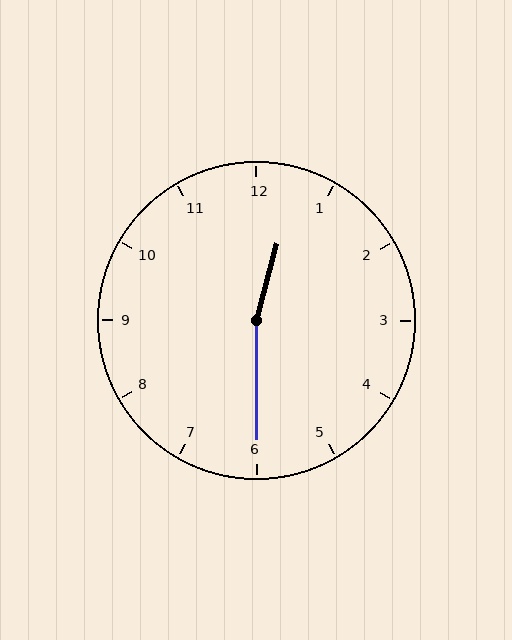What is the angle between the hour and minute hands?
Approximately 165 degrees.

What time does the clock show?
12:30.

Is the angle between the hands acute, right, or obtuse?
It is obtuse.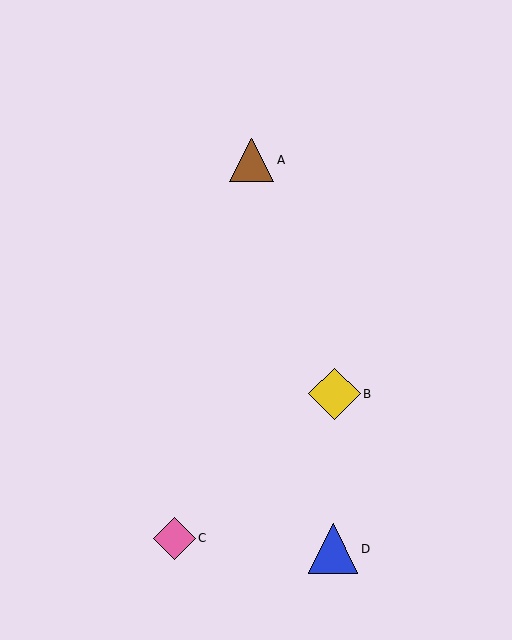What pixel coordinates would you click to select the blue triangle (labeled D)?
Click at (333, 549) to select the blue triangle D.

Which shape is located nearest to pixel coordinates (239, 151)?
The brown triangle (labeled A) at (252, 160) is nearest to that location.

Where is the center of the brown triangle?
The center of the brown triangle is at (252, 160).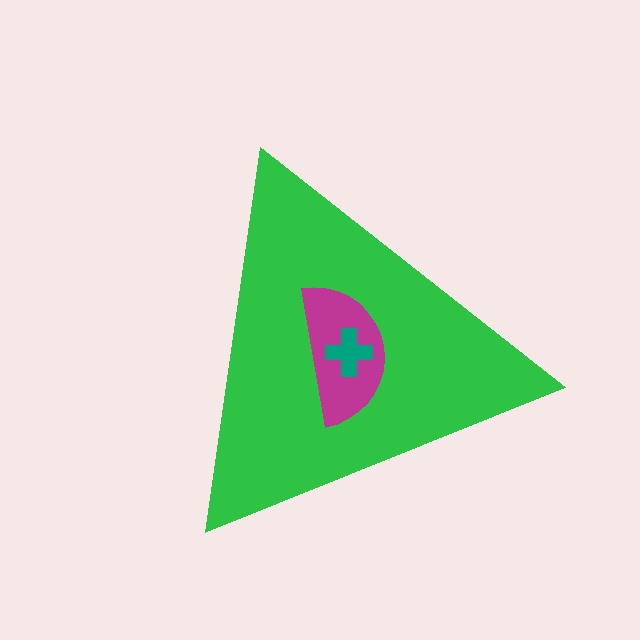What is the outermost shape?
The green triangle.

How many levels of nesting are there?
3.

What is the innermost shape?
The teal cross.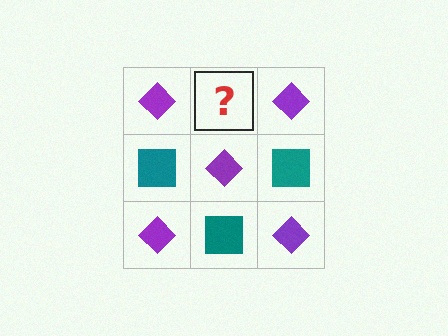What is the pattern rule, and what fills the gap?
The rule is that it alternates purple diamond and teal square in a checkerboard pattern. The gap should be filled with a teal square.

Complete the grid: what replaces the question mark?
The question mark should be replaced with a teal square.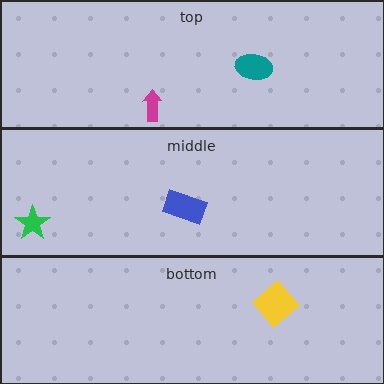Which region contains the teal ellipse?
The top region.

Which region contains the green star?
The middle region.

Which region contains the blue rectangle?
The middle region.